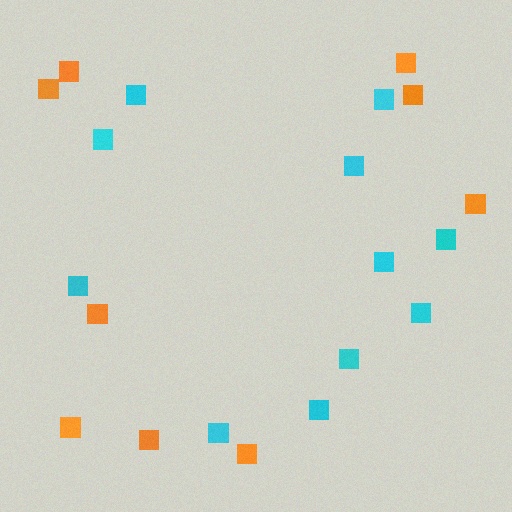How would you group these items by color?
There are 2 groups: one group of cyan squares (11) and one group of orange squares (9).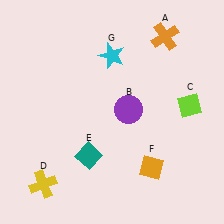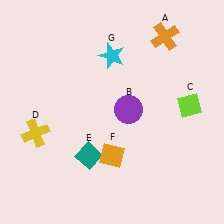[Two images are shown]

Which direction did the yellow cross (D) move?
The yellow cross (D) moved up.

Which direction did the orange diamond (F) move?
The orange diamond (F) moved left.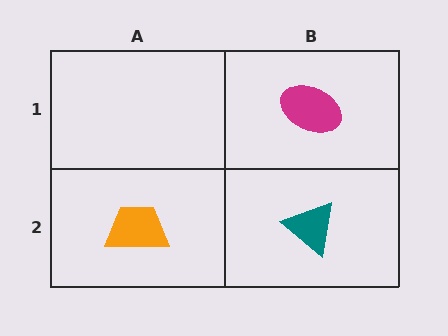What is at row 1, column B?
A magenta ellipse.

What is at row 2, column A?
An orange trapezoid.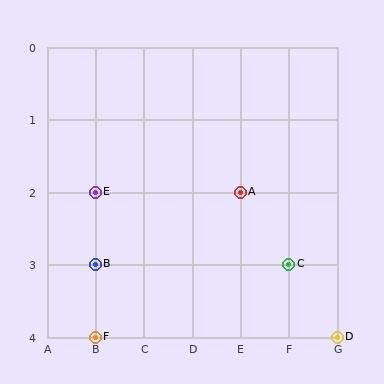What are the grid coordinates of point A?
Point A is at grid coordinates (E, 2).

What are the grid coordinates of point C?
Point C is at grid coordinates (F, 3).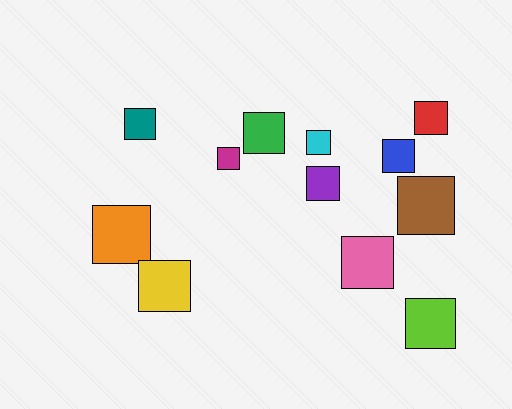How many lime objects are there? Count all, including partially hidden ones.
There is 1 lime object.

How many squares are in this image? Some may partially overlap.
There are 12 squares.